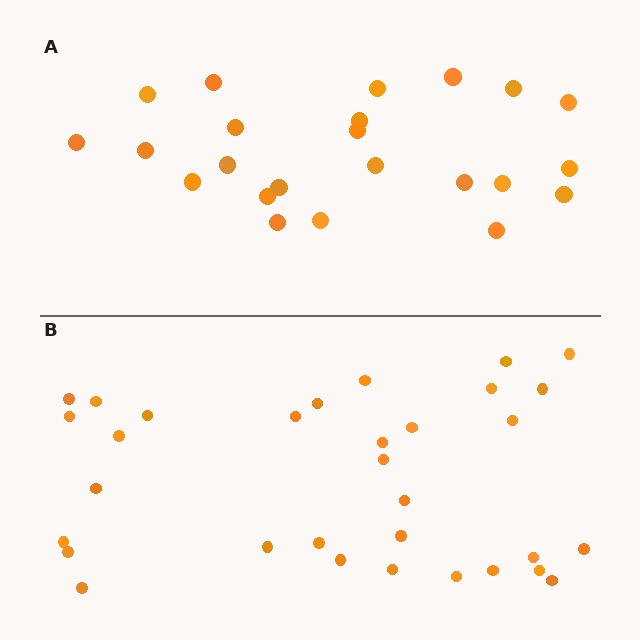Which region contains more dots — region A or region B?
Region B (the bottom region) has more dots.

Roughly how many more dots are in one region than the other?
Region B has roughly 8 or so more dots than region A.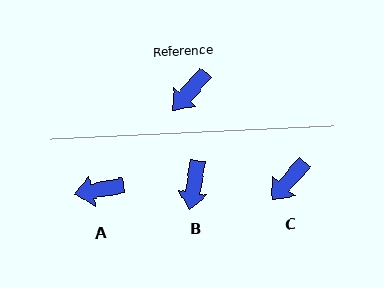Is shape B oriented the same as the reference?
No, it is off by about 32 degrees.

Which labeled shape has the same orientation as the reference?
C.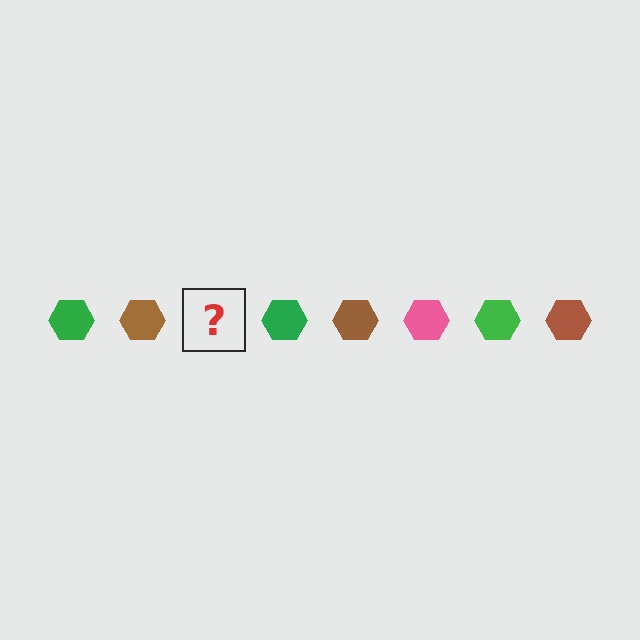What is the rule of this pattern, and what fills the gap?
The rule is that the pattern cycles through green, brown, pink hexagons. The gap should be filled with a pink hexagon.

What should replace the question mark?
The question mark should be replaced with a pink hexagon.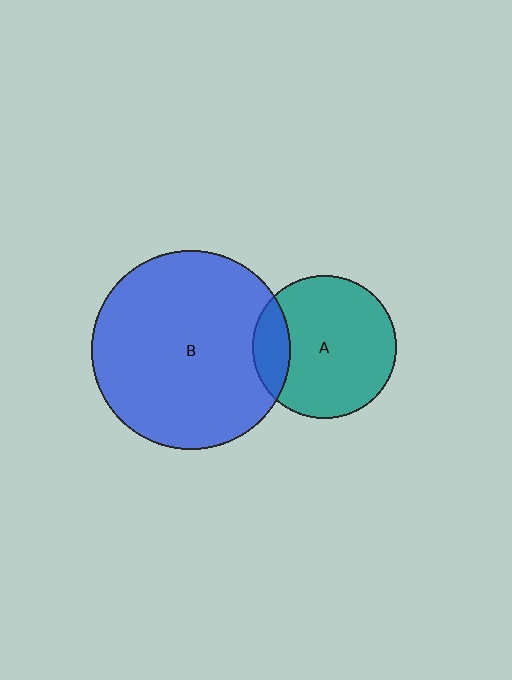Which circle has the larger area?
Circle B (blue).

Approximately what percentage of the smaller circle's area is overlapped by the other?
Approximately 15%.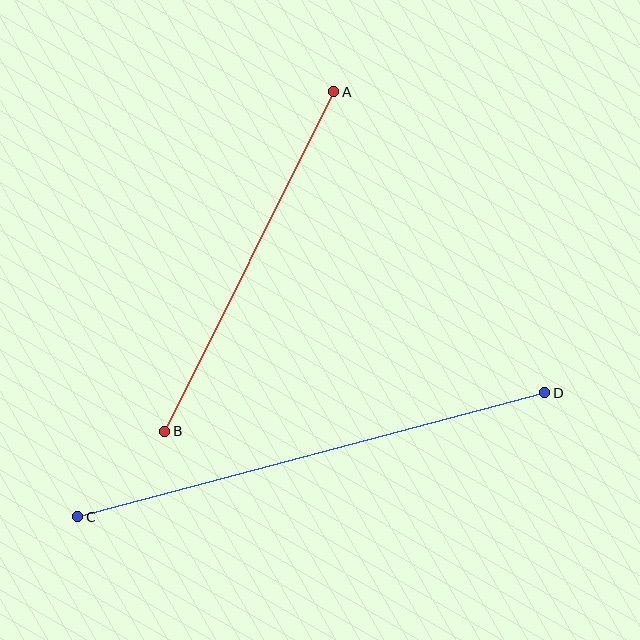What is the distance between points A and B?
The distance is approximately 379 pixels.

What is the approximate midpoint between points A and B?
The midpoint is at approximately (249, 262) pixels.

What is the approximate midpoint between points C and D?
The midpoint is at approximately (311, 455) pixels.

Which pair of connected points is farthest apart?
Points C and D are farthest apart.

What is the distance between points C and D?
The distance is approximately 483 pixels.